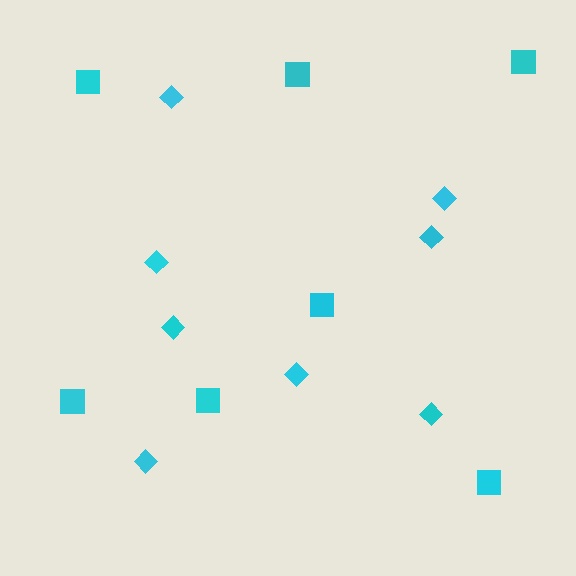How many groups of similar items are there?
There are 2 groups: one group of diamonds (8) and one group of squares (7).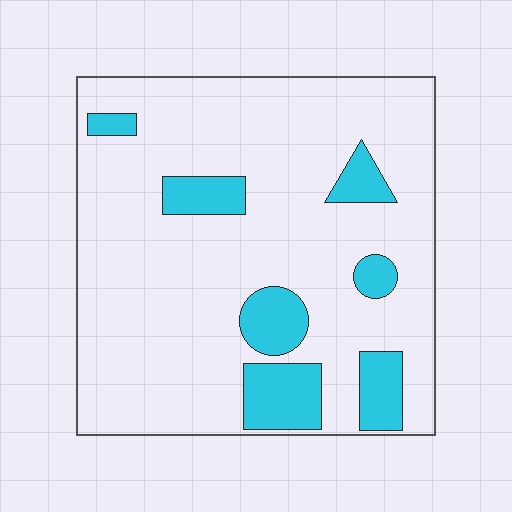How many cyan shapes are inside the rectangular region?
7.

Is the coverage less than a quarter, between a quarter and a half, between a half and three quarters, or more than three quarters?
Less than a quarter.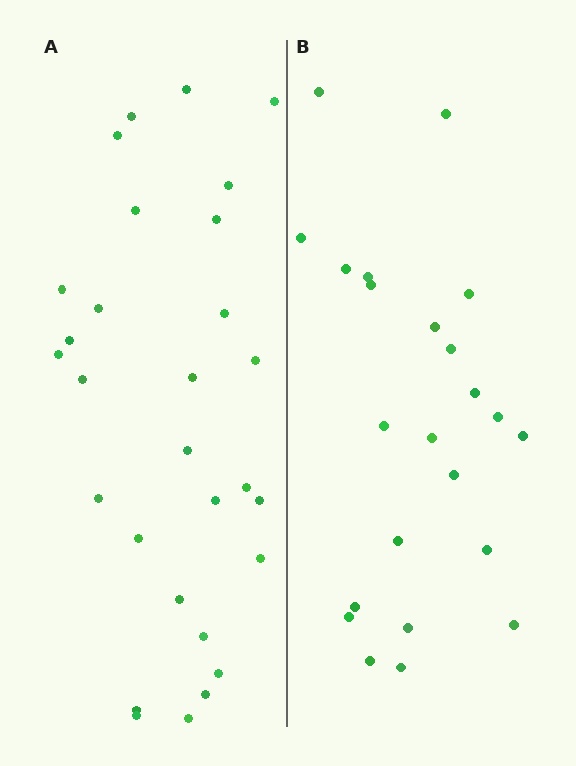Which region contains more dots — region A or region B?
Region A (the left region) has more dots.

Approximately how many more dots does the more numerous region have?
Region A has about 6 more dots than region B.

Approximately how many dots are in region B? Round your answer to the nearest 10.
About 20 dots. (The exact count is 23, which rounds to 20.)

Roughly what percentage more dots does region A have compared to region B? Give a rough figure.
About 25% more.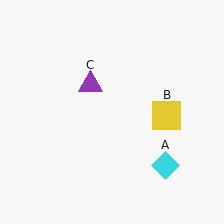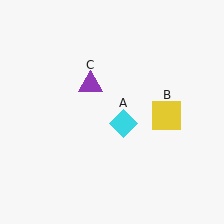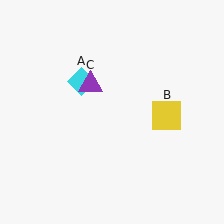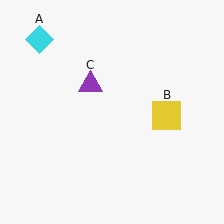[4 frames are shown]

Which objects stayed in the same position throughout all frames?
Yellow square (object B) and purple triangle (object C) remained stationary.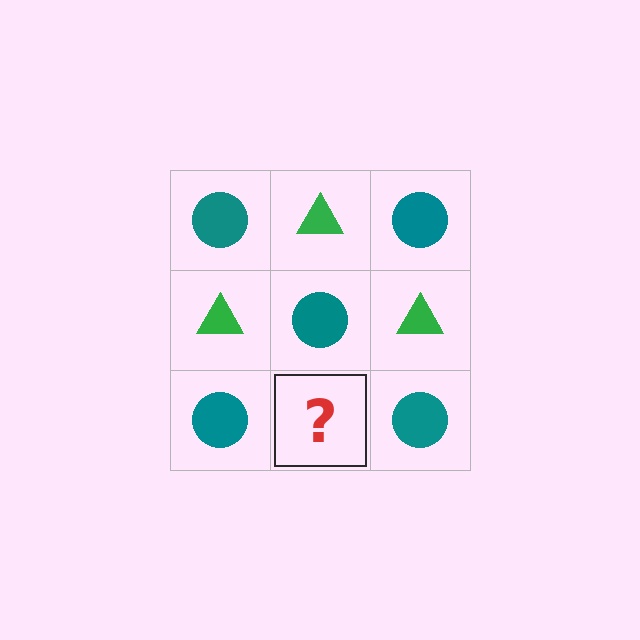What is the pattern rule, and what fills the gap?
The rule is that it alternates teal circle and green triangle in a checkerboard pattern. The gap should be filled with a green triangle.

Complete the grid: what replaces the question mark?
The question mark should be replaced with a green triangle.